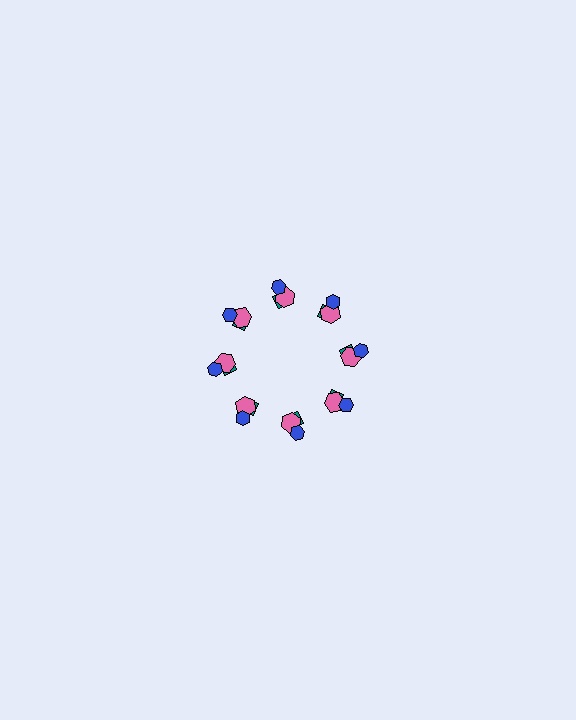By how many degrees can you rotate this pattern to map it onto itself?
The pattern maps onto itself every 45 degrees of rotation.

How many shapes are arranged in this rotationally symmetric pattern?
There are 24 shapes, arranged in 8 groups of 3.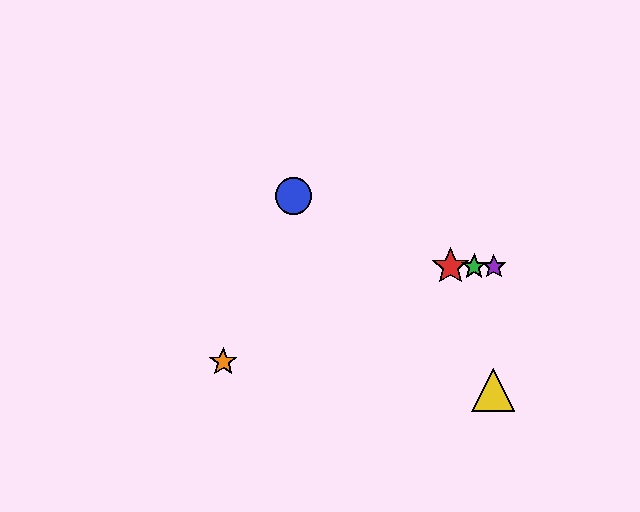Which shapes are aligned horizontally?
The red star, the green star, the purple star are aligned horizontally.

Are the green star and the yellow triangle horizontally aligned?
No, the green star is at y≈267 and the yellow triangle is at y≈390.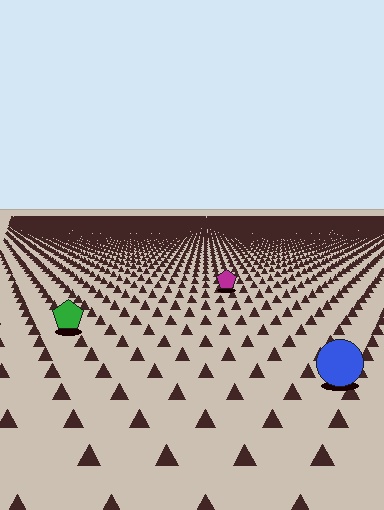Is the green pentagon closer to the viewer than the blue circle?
No. The blue circle is closer — you can tell from the texture gradient: the ground texture is coarser near it.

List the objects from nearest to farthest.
From nearest to farthest: the blue circle, the green pentagon, the magenta pentagon.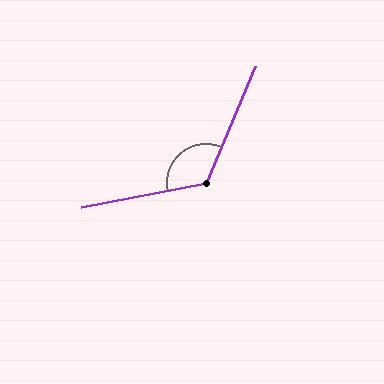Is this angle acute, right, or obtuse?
It is obtuse.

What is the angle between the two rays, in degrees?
Approximately 124 degrees.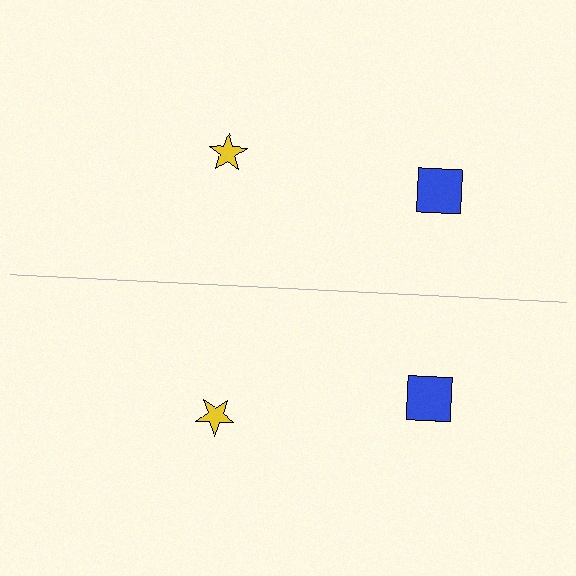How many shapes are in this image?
There are 4 shapes in this image.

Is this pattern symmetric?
Yes, this pattern has bilateral (reflection) symmetry.